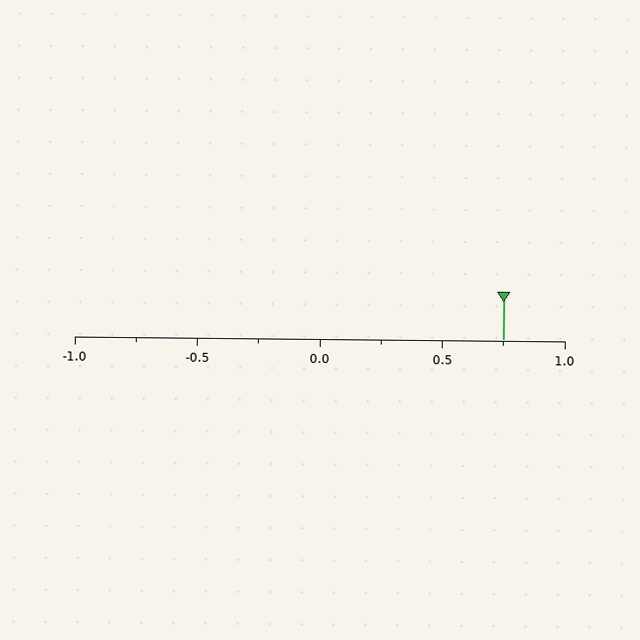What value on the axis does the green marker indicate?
The marker indicates approximately 0.75.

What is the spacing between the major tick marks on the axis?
The major ticks are spaced 0.5 apart.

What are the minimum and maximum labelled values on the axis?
The axis runs from -1.0 to 1.0.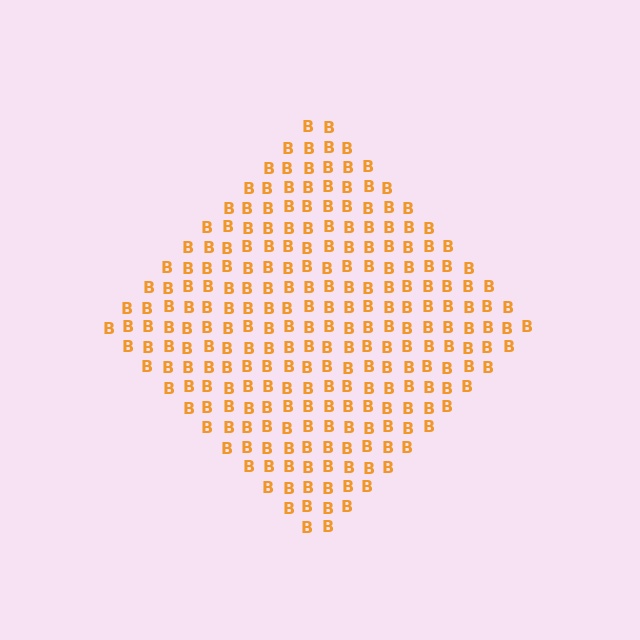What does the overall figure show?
The overall figure shows a diamond.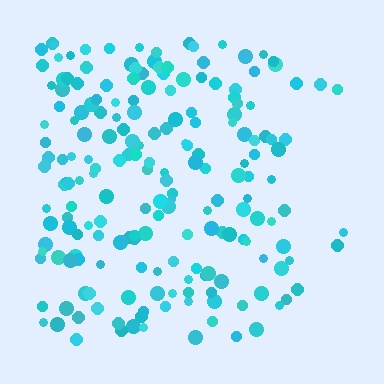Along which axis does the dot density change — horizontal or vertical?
Horizontal.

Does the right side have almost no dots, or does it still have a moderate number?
Still a moderate number, just noticeably fewer than the left.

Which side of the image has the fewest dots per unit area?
The right.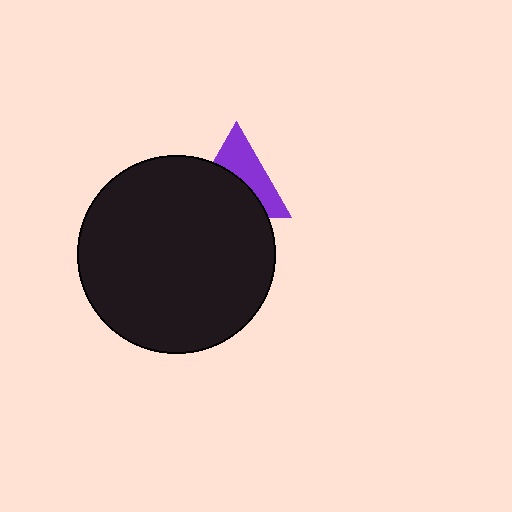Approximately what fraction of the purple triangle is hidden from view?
Roughly 54% of the purple triangle is hidden behind the black circle.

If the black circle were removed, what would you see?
You would see the complete purple triangle.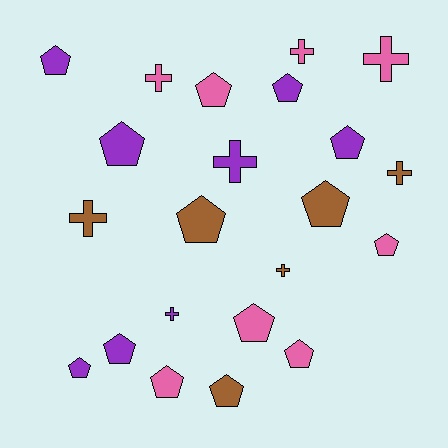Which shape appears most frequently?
Pentagon, with 14 objects.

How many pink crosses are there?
There are 3 pink crosses.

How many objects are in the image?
There are 22 objects.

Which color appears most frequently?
Pink, with 8 objects.